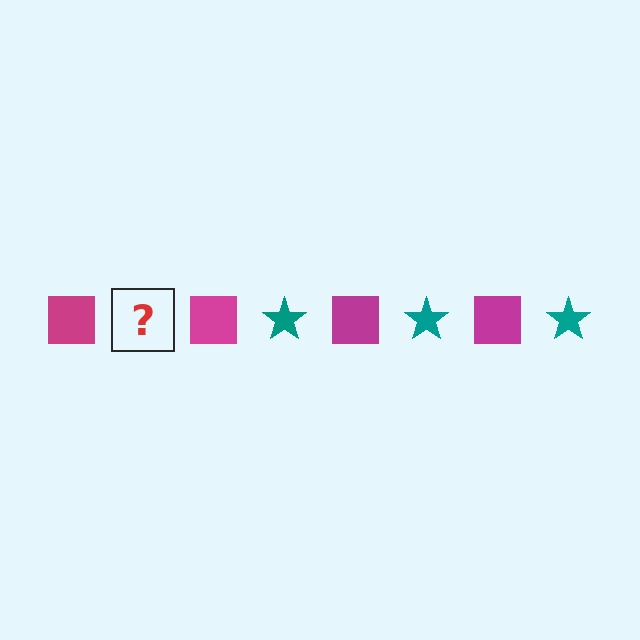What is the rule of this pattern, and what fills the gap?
The rule is that the pattern alternates between magenta square and teal star. The gap should be filled with a teal star.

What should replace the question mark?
The question mark should be replaced with a teal star.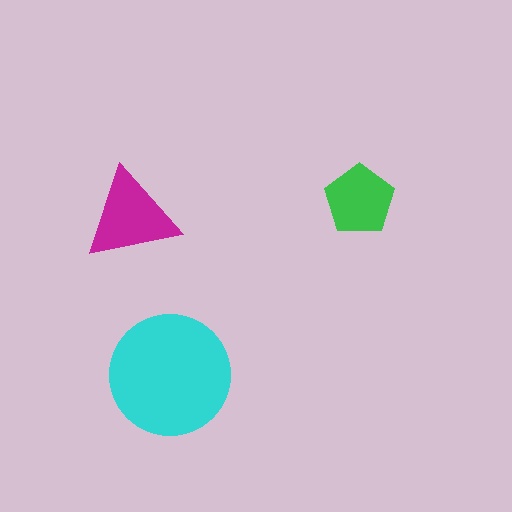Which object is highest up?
The green pentagon is topmost.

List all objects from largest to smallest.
The cyan circle, the magenta triangle, the green pentagon.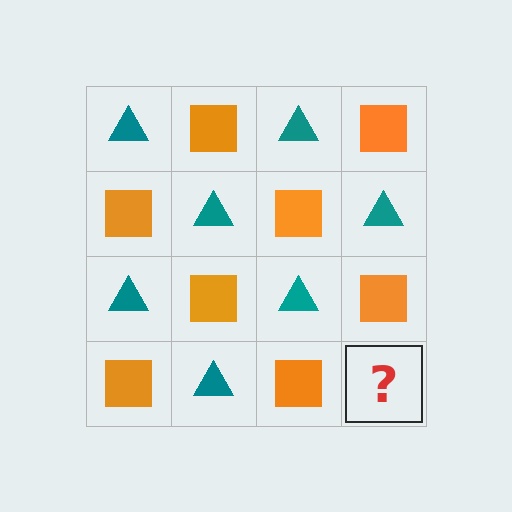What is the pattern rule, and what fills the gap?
The rule is that it alternates teal triangle and orange square in a checkerboard pattern. The gap should be filled with a teal triangle.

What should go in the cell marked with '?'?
The missing cell should contain a teal triangle.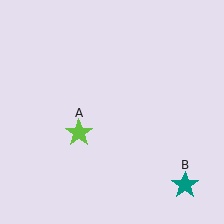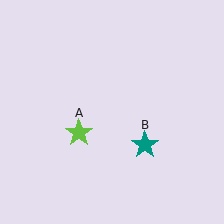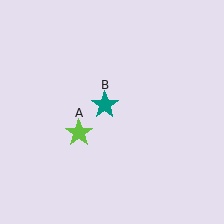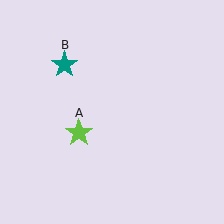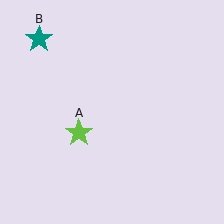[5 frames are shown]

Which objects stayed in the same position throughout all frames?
Lime star (object A) remained stationary.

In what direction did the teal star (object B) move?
The teal star (object B) moved up and to the left.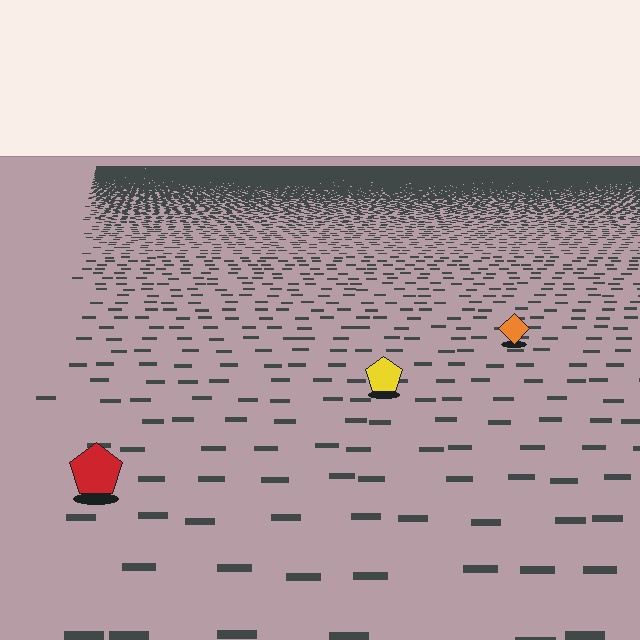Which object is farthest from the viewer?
The orange diamond is farthest from the viewer. It appears smaller and the ground texture around it is denser.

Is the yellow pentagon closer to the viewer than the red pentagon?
No. The red pentagon is closer — you can tell from the texture gradient: the ground texture is coarser near it.